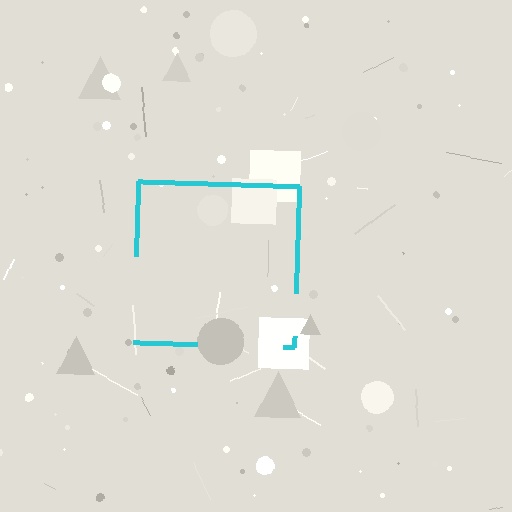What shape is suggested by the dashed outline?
The dashed outline suggests a square.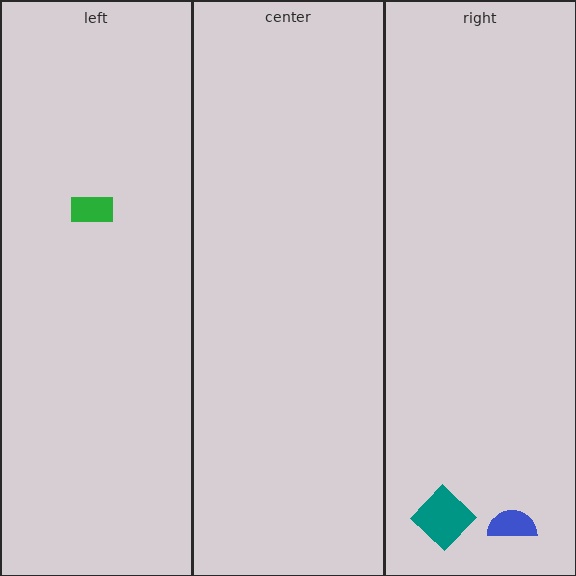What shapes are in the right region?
The teal diamond, the blue semicircle.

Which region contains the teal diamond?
The right region.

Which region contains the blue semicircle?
The right region.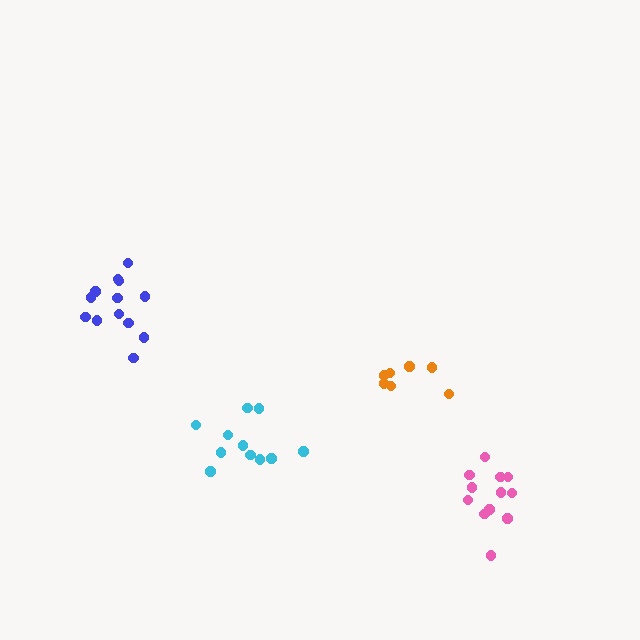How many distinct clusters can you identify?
There are 4 distinct clusters.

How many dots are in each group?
Group 1: 13 dots, Group 2: 12 dots, Group 3: 7 dots, Group 4: 11 dots (43 total).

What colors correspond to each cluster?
The clusters are colored: blue, pink, orange, cyan.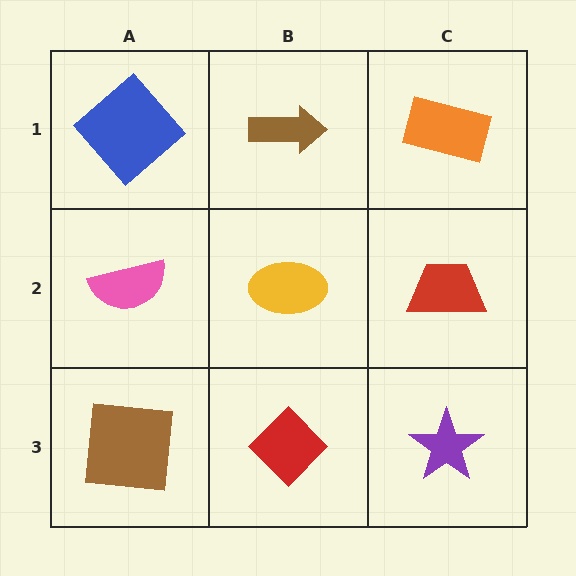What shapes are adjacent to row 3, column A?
A pink semicircle (row 2, column A), a red diamond (row 3, column B).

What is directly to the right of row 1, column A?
A brown arrow.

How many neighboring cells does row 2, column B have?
4.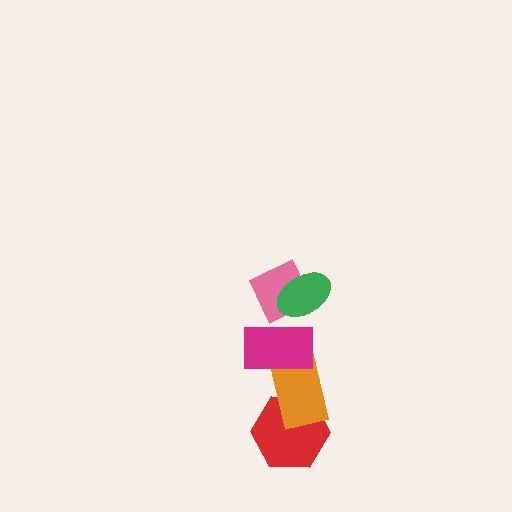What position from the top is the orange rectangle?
The orange rectangle is 4th from the top.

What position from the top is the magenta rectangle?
The magenta rectangle is 3rd from the top.